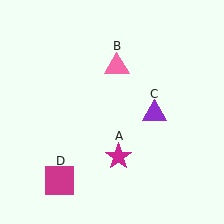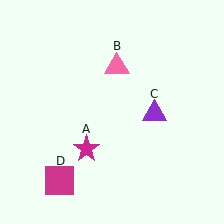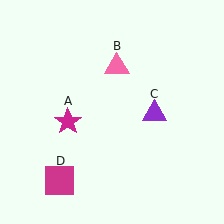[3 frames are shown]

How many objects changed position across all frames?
1 object changed position: magenta star (object A).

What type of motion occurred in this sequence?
The magenta star (object A) rotated clockwise around the center of the scene.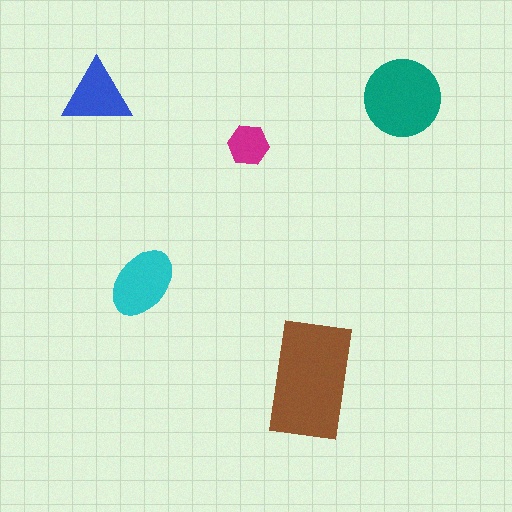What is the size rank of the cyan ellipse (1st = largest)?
3rd.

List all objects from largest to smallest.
The brown rectangle, the teal circle, the cyan ellipse, the blue triangle, the magenta hexagon.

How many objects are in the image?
There are 5 objects in the image.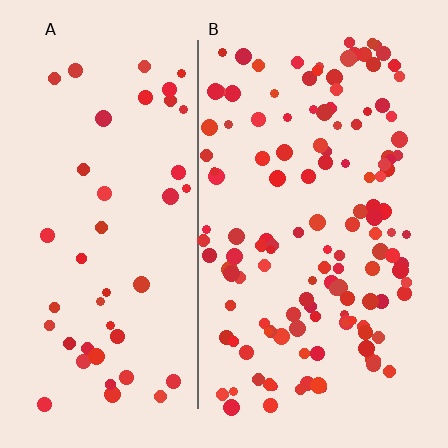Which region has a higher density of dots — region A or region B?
B (the right).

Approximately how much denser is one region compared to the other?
Approximately 2.9× — region B over region A.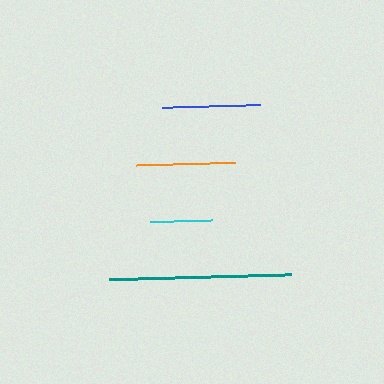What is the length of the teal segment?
The teal segment is approximately 183 pixels long.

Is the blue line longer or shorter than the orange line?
The orange line is longer than the blue line.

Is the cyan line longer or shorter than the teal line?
The teal line is longer than the cyan line.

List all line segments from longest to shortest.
From longest to shortest: teal, orange, blue, cyan.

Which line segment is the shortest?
The cyan line is the shortest at approximately 62 pixels.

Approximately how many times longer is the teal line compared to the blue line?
The teal line is approximately 1.9 times the length of the blue line.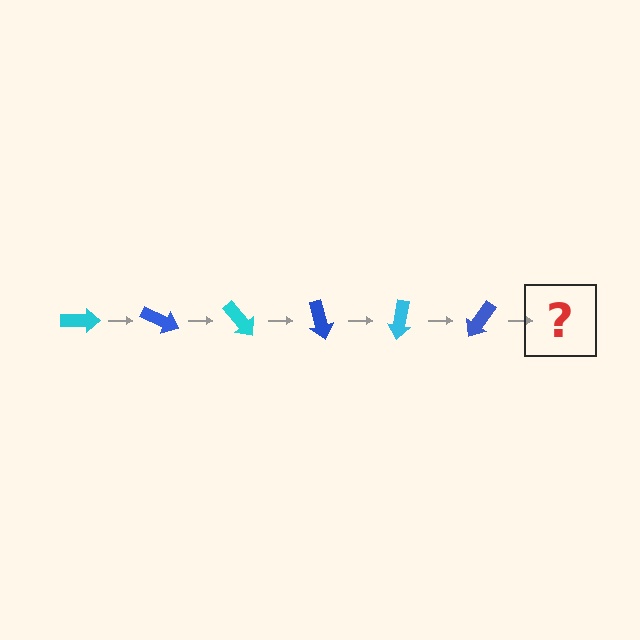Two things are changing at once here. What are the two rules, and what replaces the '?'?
The two rules are that it rotates 25 degrees each step and the color cycles through cyan and blue. The '?' should be a cyan arrow, rotated 150 degrees from the start.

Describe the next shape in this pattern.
It should be a cyan arrow, rotated 150 degrees from the start.